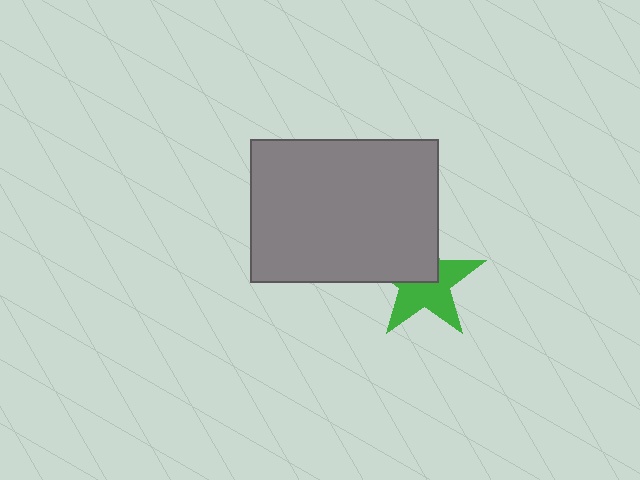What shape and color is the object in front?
The object in front is a gray rectangle.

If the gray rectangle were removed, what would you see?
You would see the complete green star.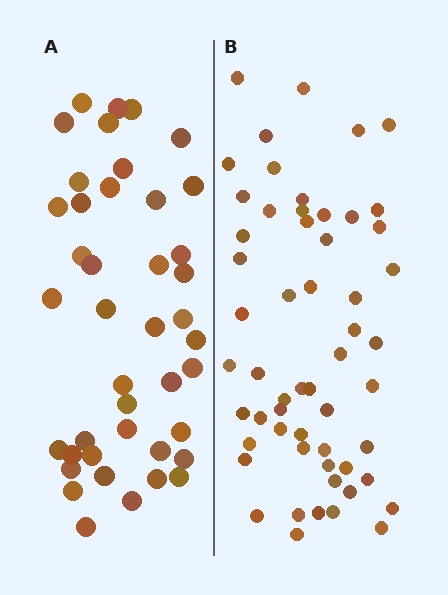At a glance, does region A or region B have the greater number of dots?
Region B (the right region) has more dots.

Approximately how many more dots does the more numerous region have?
Region B has approximately 15 more dots than region A.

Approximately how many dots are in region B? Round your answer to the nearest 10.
About 60 dots. (The exact count is 56, which rounds to 60.)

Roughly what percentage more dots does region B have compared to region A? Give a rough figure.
About 35% more.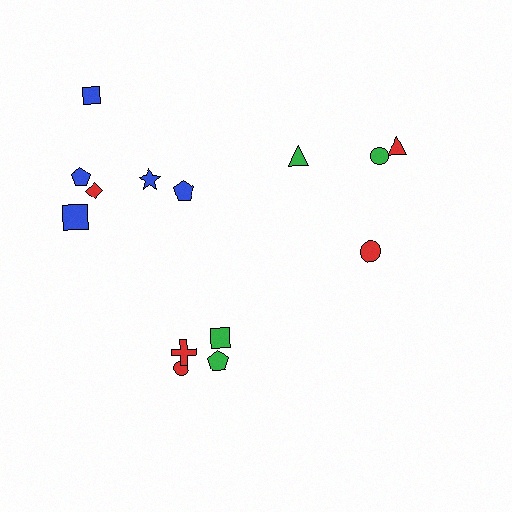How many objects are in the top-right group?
There are 4 objects.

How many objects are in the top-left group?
There are 6 objects.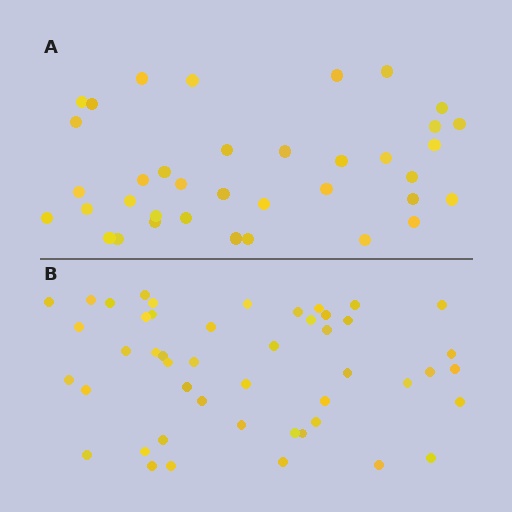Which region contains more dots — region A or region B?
Region B (the bottom region) has more dots.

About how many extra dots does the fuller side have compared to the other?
Region B has roughly 12 or so more dots than region A.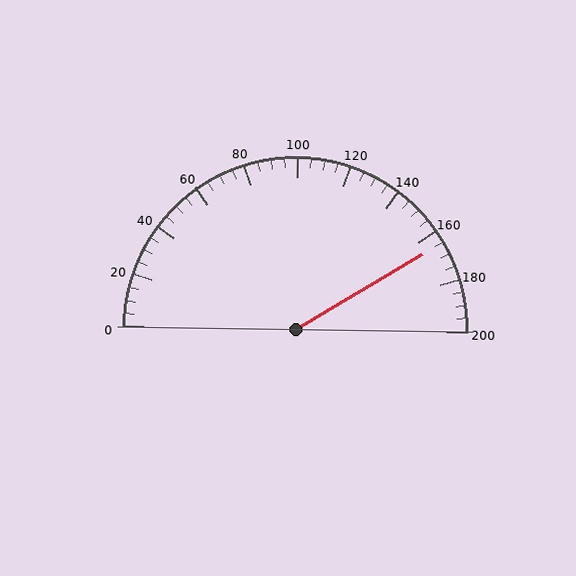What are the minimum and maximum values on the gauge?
The gauge ranges from 0 to 200.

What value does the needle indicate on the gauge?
The needle indicates approximately 165.